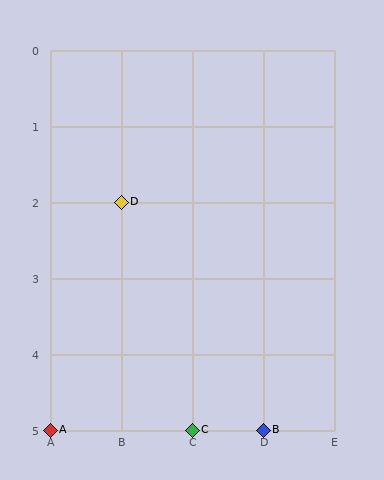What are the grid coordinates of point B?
Point B is at grid coordinates (D, 5).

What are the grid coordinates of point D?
Point D is at grid coordinates (B, 2).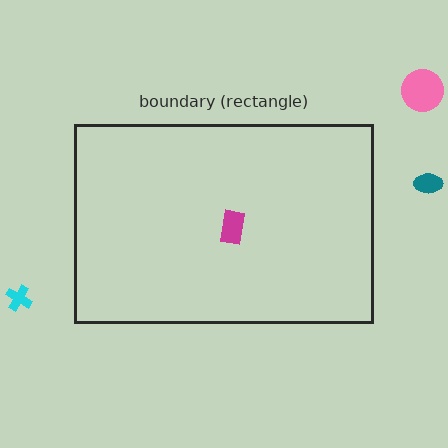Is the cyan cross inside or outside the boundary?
Outside.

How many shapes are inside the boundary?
1 inside, 3 outside.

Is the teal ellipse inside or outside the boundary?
Outside.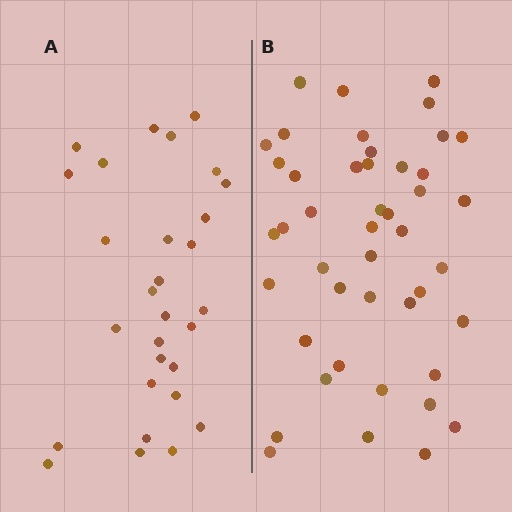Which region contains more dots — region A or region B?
Region B (the right region) has more dots.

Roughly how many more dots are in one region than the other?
Region B has approximately 15 more dots than region A.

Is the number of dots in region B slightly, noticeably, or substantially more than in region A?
Region B has substantially more. The ratio is roughly 1.6 to 1.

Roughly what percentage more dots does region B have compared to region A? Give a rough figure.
About 55% more.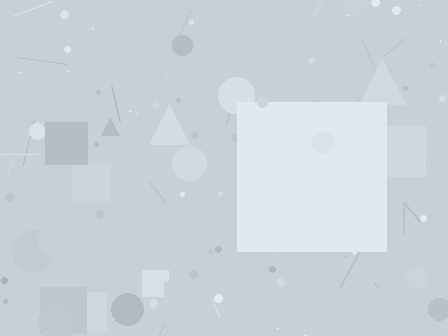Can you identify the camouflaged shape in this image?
The camouflaged shape is a square.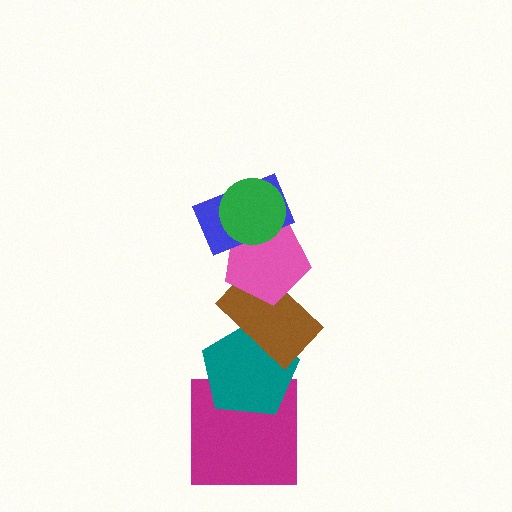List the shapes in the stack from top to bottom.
From top to bottom: the green circle, the blue rectangle, the pink pentagon, the brown rectangle, the teal pentagon, the magenta square.